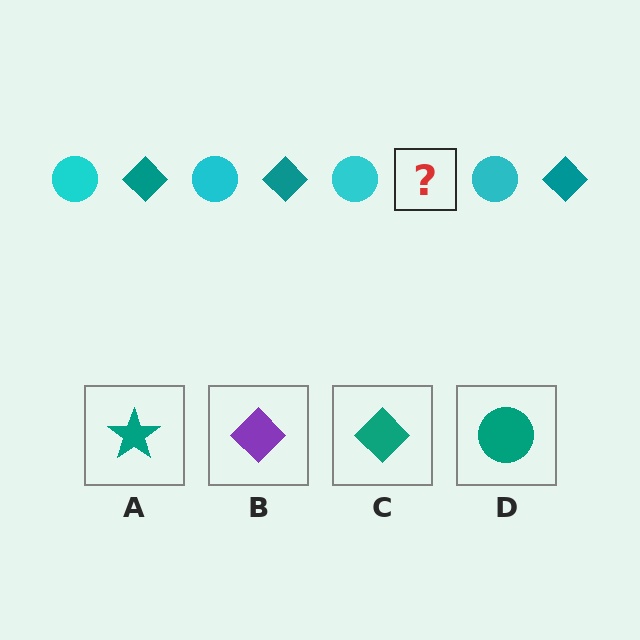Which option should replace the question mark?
Option C.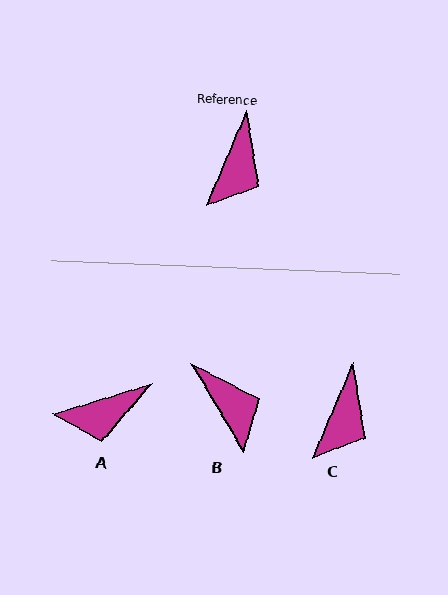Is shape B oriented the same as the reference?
No, it is off by about 53 degrees.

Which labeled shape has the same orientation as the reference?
C.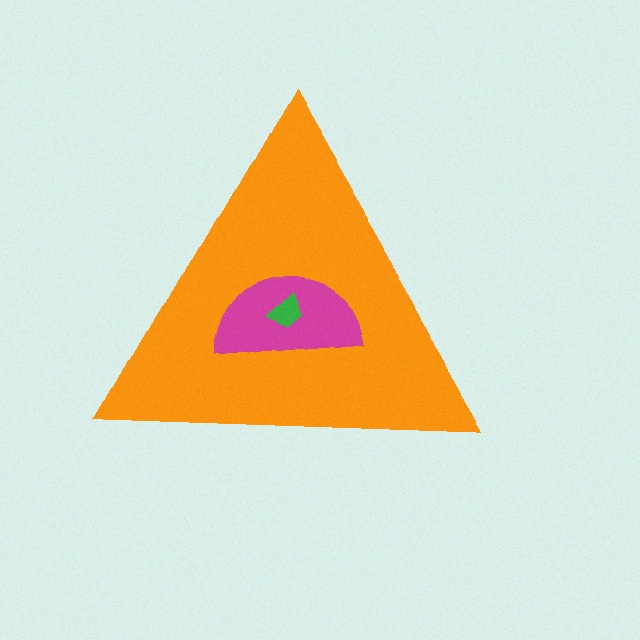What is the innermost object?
The green trapezoid.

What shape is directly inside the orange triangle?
The magenta semicircle.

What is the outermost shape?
The orange triangle.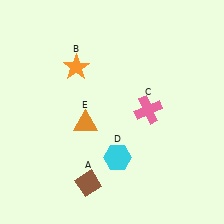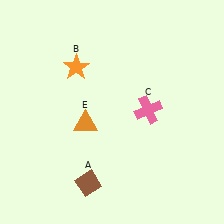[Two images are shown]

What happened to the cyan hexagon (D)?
The cyan hexagon (D) was removed in Image 2. It was in the bottom-right area of Image 1.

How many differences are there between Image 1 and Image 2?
There is 1 difference between the two images.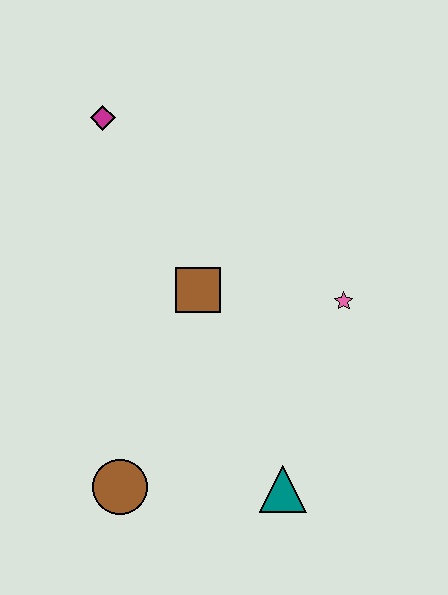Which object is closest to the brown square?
The pink star is closest to the brown square.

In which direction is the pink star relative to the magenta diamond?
The pink star is to the right of the magenta diamond.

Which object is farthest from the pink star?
The magenta diamond is farthest from the pink star.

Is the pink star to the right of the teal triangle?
Yes